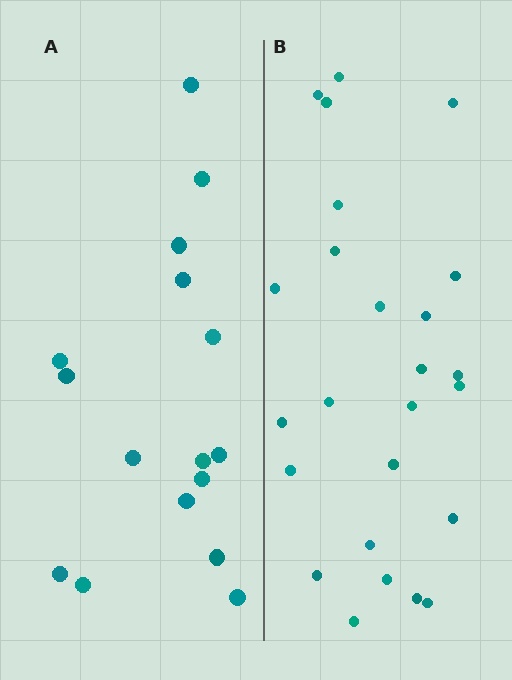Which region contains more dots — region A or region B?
Region B (the right region) has more dots.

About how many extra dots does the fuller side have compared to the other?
Region B has roughly 8 or so more dots than region A.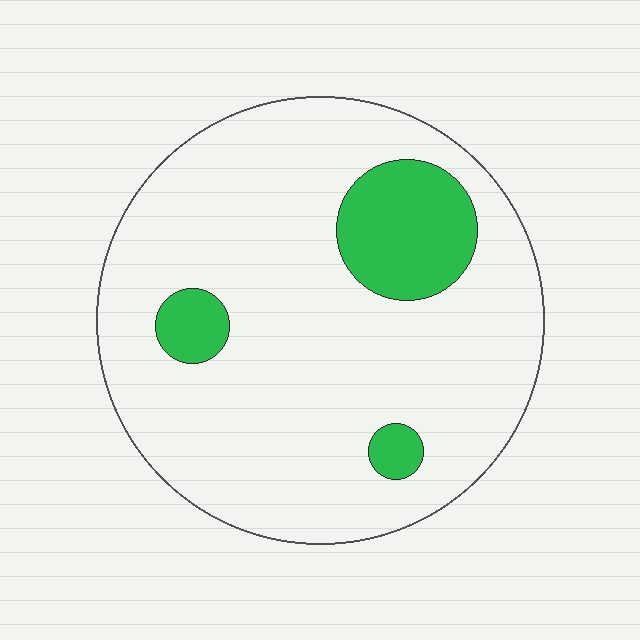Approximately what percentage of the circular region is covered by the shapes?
Approximately 15%.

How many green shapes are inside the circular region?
3.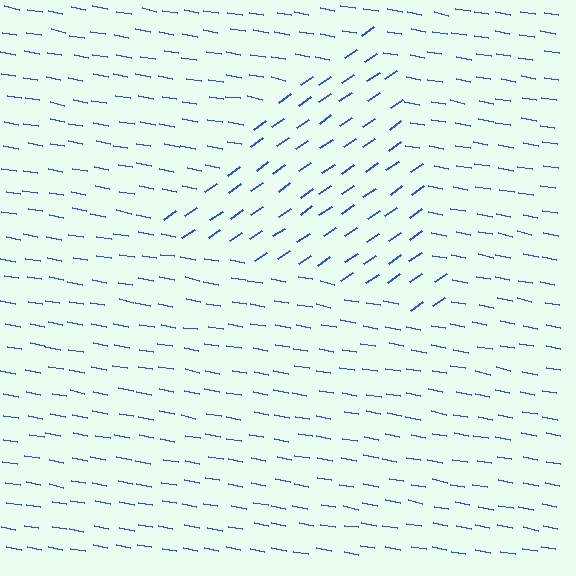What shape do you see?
I see a triangle.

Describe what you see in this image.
The image is filled with small blue line segments. A triangle region in the image has lines oriented differently from the surrounding lines, creating a visible texture boundary.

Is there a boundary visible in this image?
Yes, there is a texture boundary formed by a change in line orientation.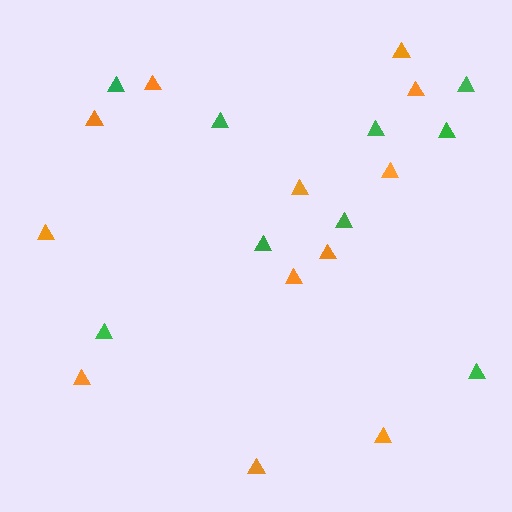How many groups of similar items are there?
There are 2 groups: one group of green triangles (9) and one group of orange triangles (12).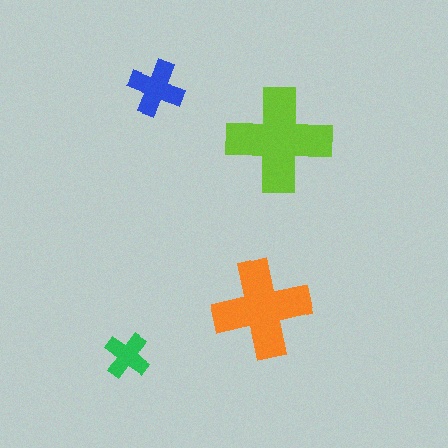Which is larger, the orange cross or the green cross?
The orange one.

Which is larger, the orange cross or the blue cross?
The orange one.